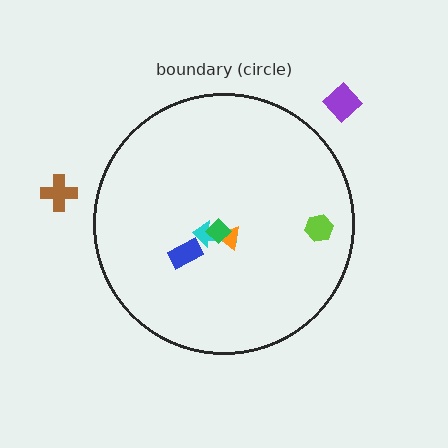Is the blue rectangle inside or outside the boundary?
Inside.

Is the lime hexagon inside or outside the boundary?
Inside.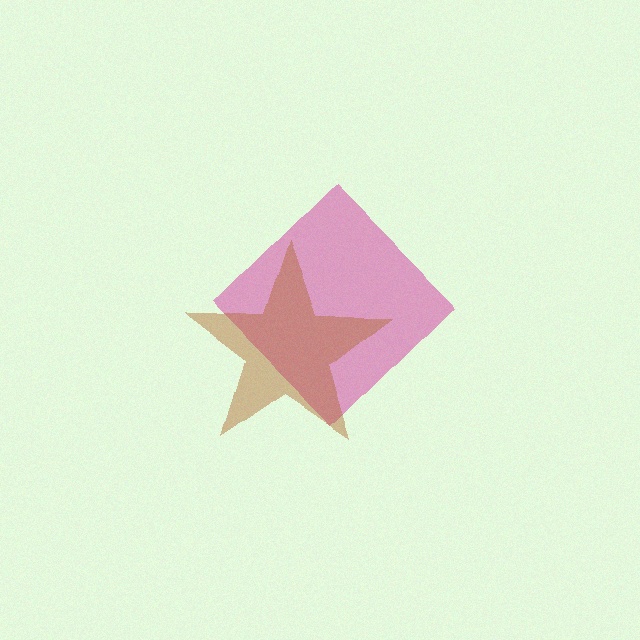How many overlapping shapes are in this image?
There are 2 overlapping shapes in the image.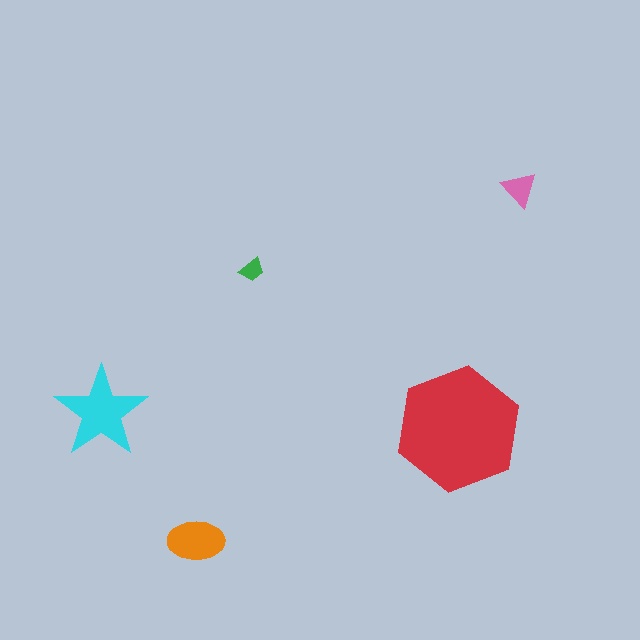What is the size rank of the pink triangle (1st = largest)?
4th.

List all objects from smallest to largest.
The green trapezoid, the pink triangle, the orange ellipse, the cyan star, the red hexagon.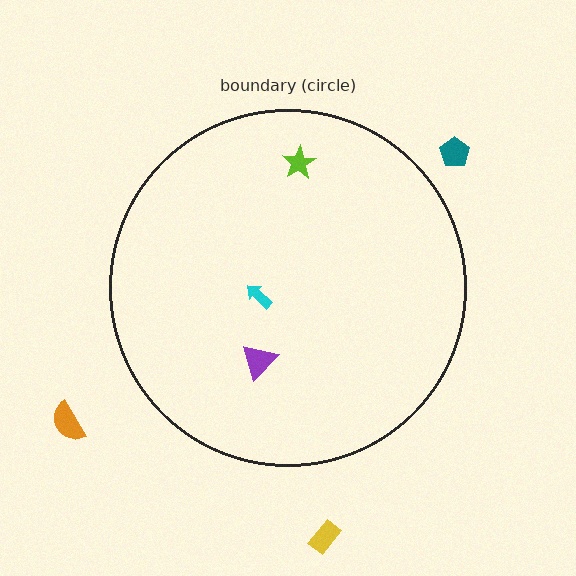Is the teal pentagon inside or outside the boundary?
Outside.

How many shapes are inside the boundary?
3 inside, 3 outside.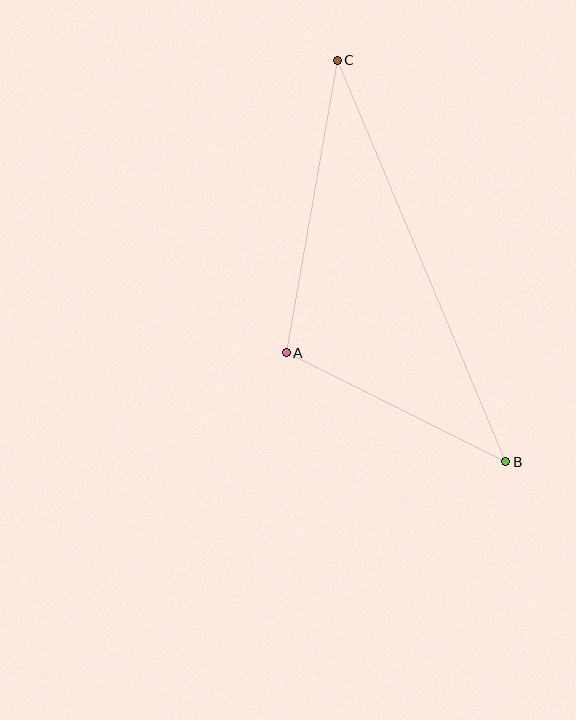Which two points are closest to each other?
Points A and B are closest to each other.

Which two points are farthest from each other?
Points B and C are farthest from each other.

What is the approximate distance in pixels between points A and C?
The distance between A and C is approximately 297 pixels.